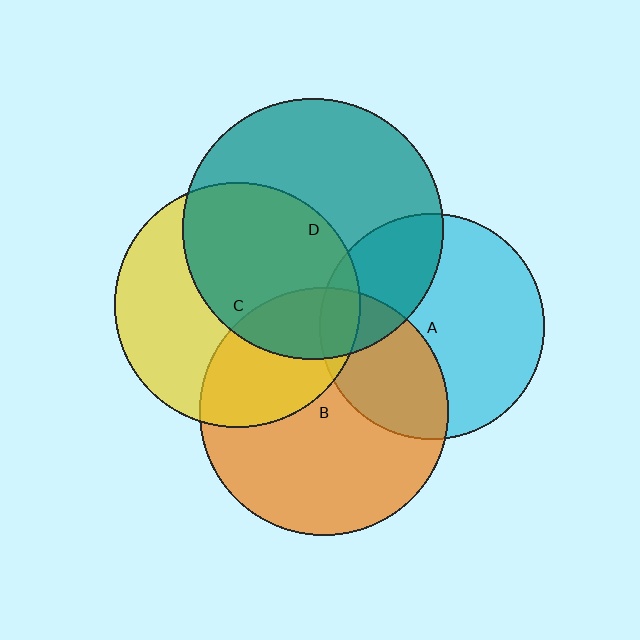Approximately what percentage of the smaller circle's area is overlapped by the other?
Approximately 35%.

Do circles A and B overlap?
Yes.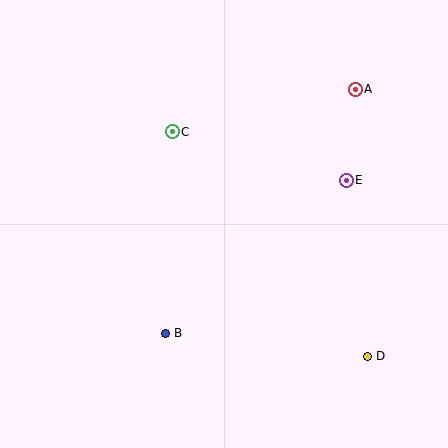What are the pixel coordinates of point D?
Point D is at (367, 356).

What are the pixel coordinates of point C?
Point C is at (172, 132).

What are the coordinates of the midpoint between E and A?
The midpoint between E and A is at (351, 135).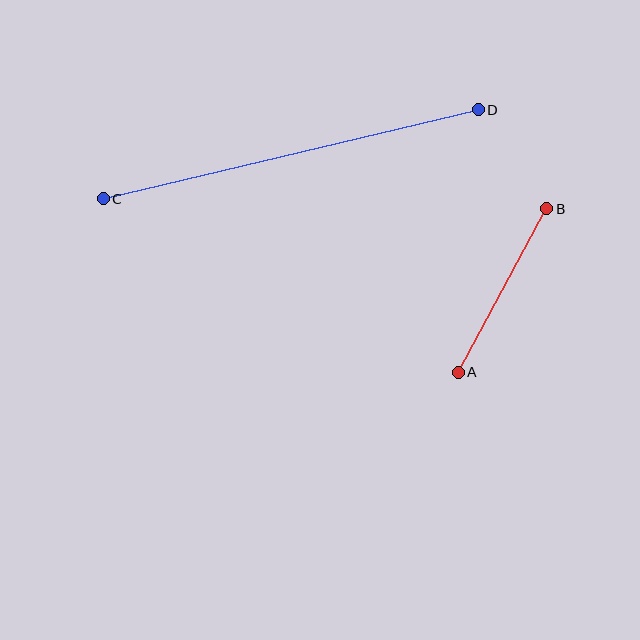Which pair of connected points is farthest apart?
Points C and D are farthest apart.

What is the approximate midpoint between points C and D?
The midpoint is at approximately (291, 154) pixels.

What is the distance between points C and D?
The distance is approximately 385 pixels.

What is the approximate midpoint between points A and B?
The midpoint is at approximately (502, 291) pixels.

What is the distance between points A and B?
The distance is approximately 186 pixels.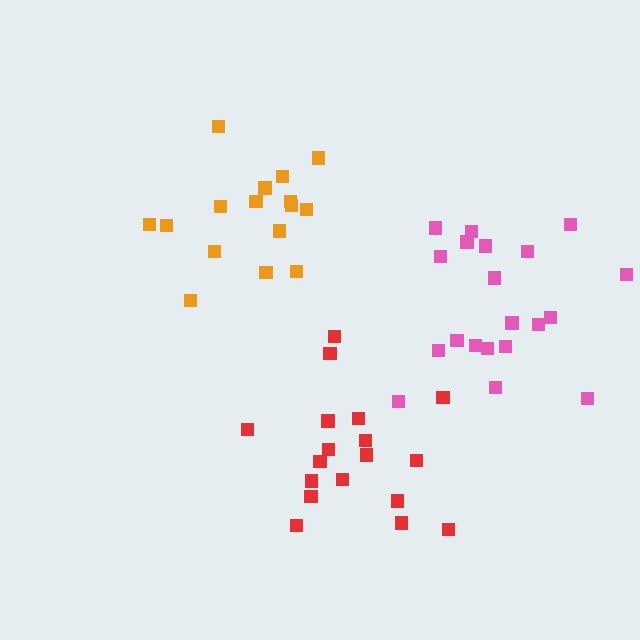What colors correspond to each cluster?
The clusters are colored: pink, orange, red.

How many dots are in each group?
Group 1: 20 dots, Group 2: 16 dots, Group 3: 18 dots (54 total).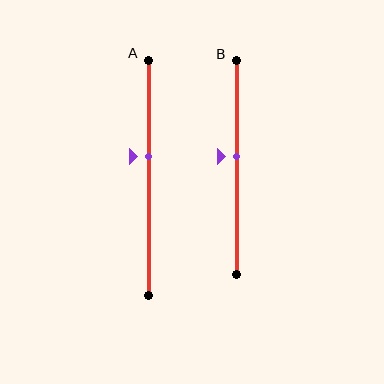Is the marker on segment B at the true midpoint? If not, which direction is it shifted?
No, the marker on segment B is shifted upward by about 5% of the segment length.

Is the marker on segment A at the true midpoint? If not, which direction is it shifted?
No, the marker on segment A is shifted upward by about 9% of the segment length.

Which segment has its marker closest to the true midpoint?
Segment B has its marker closest to the true midpoint.